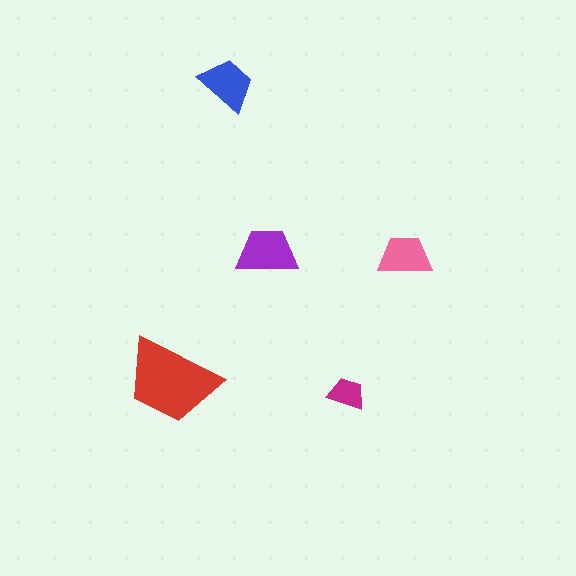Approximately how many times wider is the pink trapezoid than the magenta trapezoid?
About 1.5 times wider.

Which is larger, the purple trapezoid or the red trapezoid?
The red one.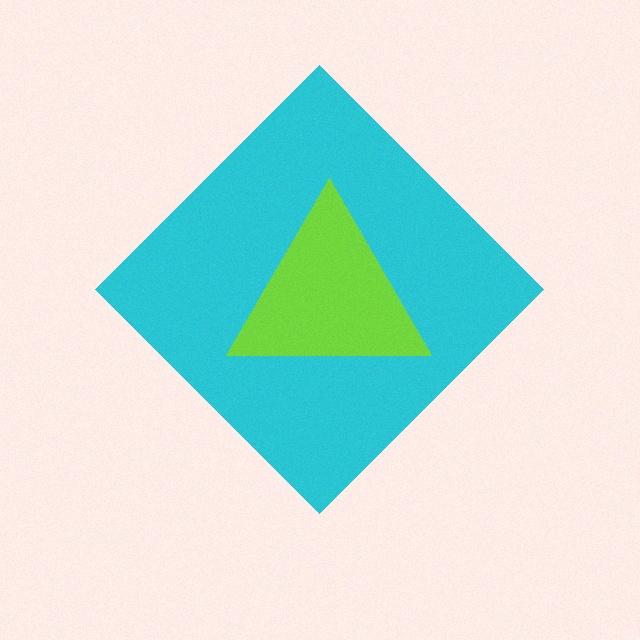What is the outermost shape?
The cyan diamond.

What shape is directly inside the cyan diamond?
The lime triangle.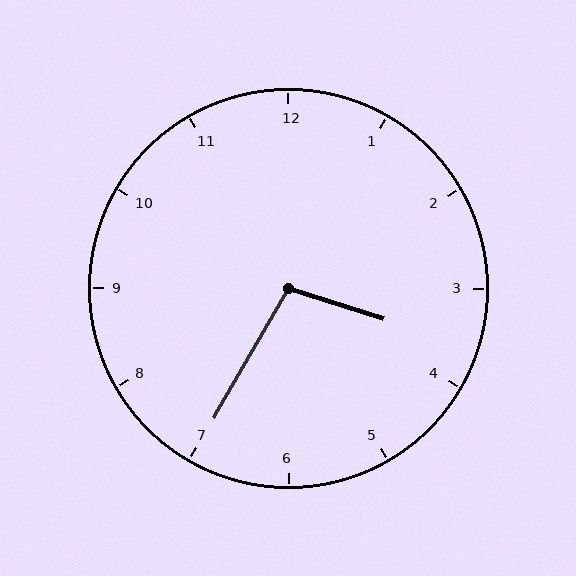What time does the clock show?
3:35.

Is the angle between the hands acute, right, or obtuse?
It is obtuse.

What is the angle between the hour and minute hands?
Approximately 102 degrees.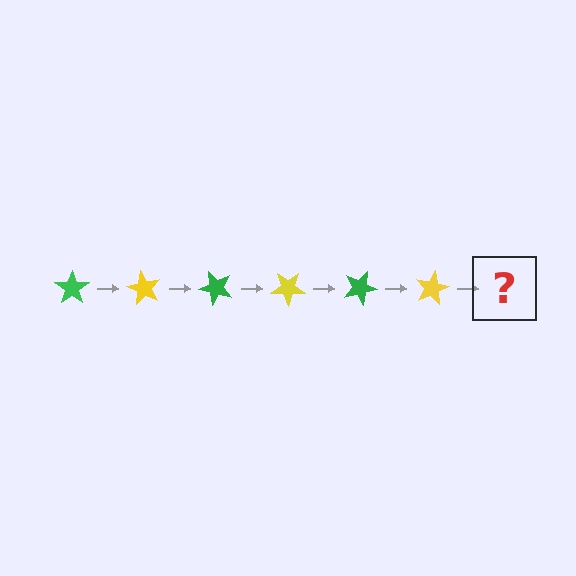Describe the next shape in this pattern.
It should be a green star, rotated 360 degrees from the start.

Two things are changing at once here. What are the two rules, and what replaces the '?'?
The two rules are that it rotates 60 degrees each step and the color cycles through green and yellow. The '?' should be a green star, rotated 360 degrees from the start.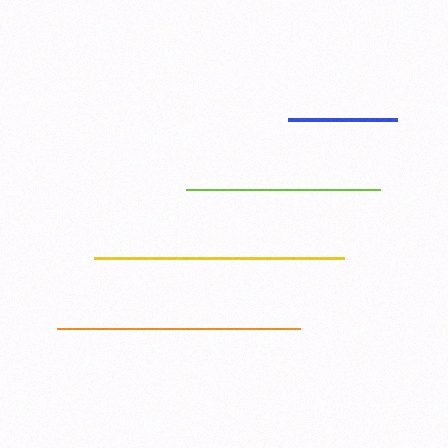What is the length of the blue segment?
The blue segment is approximately 108 pixels long.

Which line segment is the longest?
The yellow line is the longest at approximately 250 pixels.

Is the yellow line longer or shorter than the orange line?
The yellow line is longer than the orange line.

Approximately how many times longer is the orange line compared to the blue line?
The orange line is approximately 2.2 times the length of the blue line.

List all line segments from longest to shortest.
From longest to shortest: yellow, orange, lime, blue.